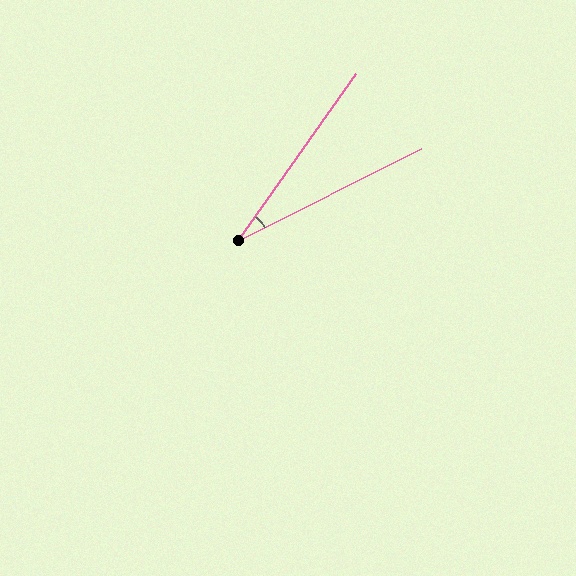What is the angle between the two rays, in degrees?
Approximately 28 degrees.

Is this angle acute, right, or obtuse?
It is acute.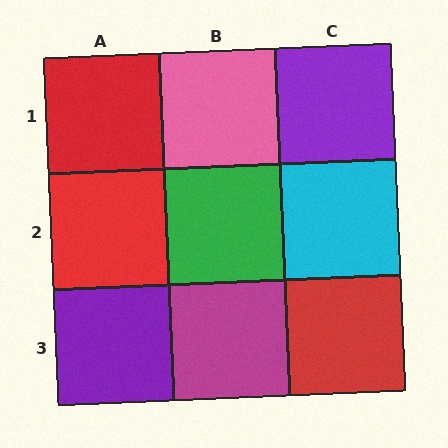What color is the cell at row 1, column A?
Red.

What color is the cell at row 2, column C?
Cyan.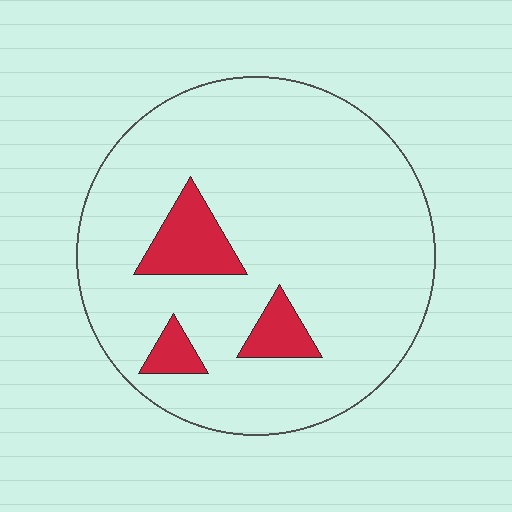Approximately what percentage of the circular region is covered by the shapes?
Approximately 10%.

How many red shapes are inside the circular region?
3.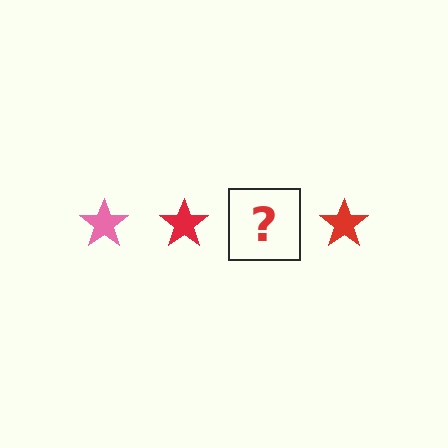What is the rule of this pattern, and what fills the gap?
The rule is that the pattern cycles through pink, red stars. The gap should be filled with a pink star.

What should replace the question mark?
The question mark should be replaced with a pink star.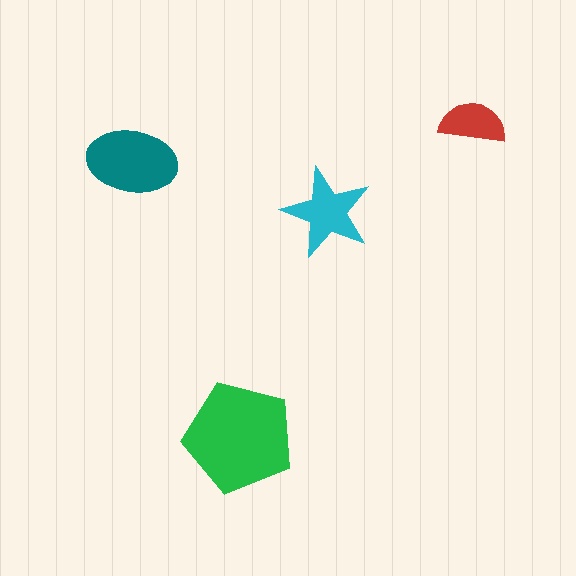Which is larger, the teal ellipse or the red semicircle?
The teal ellipse.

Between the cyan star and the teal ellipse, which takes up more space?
The teal ellipse.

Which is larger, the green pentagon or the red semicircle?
The green pentagon.